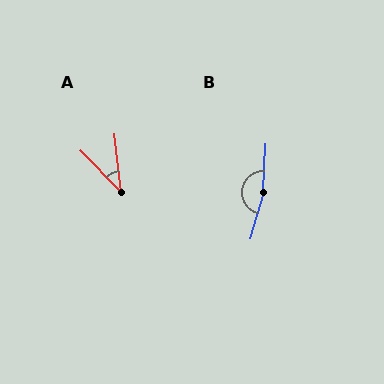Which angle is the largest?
B, at approximately 167 degrees.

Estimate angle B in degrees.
Approximately 167 degrees.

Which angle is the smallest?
A, at approximately 38 degrees.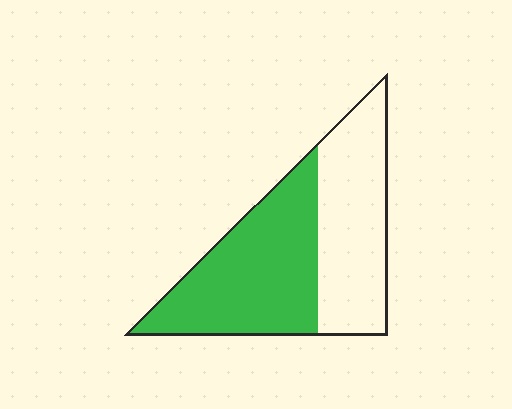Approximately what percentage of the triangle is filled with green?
Approximately 55%.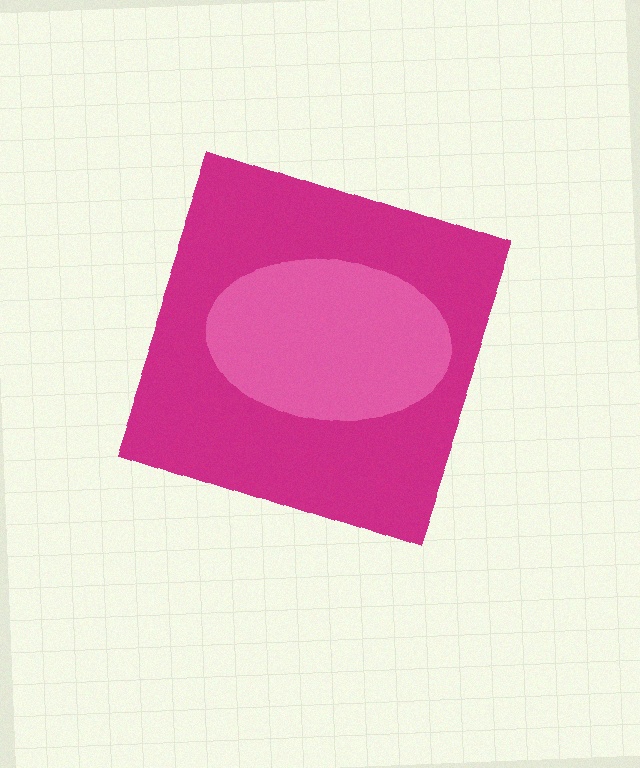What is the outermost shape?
The magenta diamond.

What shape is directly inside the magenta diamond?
The pink ellipse.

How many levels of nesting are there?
2.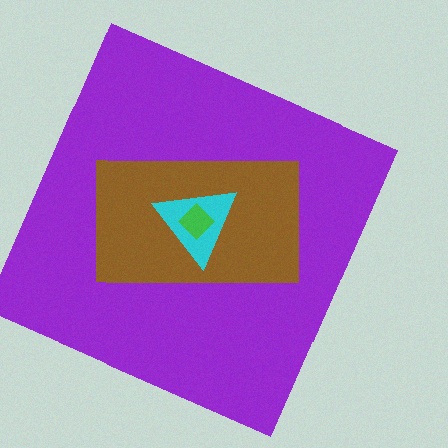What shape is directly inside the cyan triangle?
The green diamond.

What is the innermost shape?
The green diamond.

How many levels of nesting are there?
4.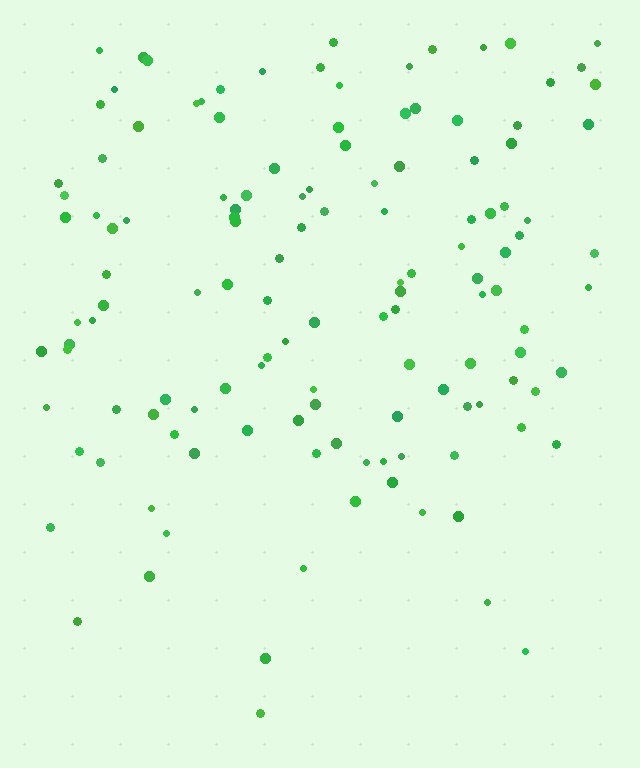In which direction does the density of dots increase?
From bottom to top, with the top side densest.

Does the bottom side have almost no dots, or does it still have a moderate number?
Still a moderate number, just noticeably fewer than the top.